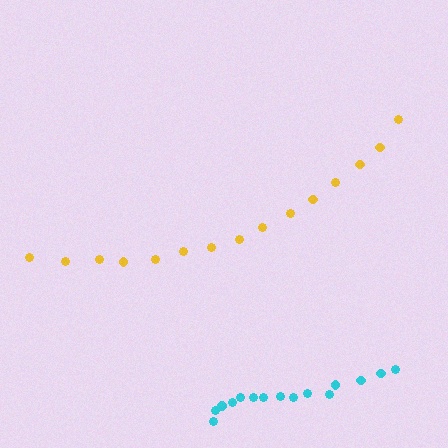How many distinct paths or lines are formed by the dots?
There are 2 distinct paths.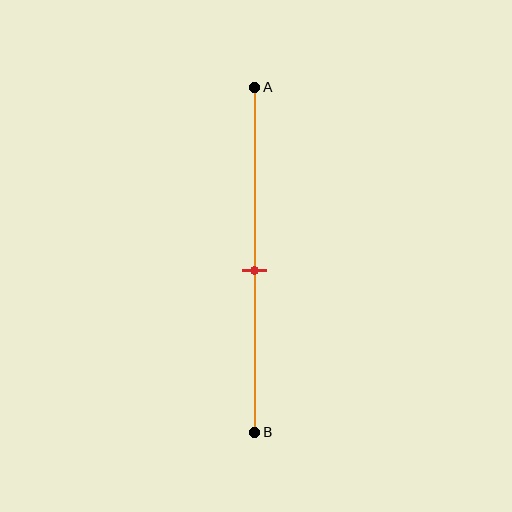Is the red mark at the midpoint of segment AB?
No, the mark is at about 55% from A, not at the 50% midpoint.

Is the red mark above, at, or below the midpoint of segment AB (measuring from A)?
The red mark is below the midpoint of segment AB.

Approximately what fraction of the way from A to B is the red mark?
The red mark is approximately 55% of the way from A to B.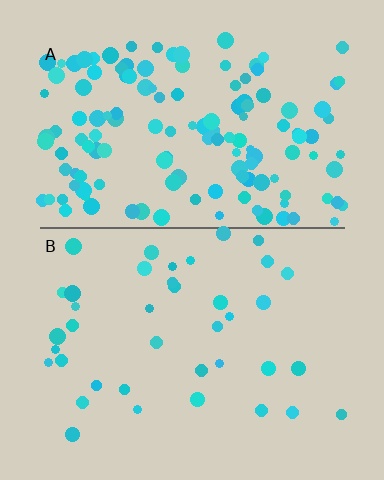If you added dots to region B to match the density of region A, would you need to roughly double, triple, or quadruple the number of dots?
Approximately quadruple.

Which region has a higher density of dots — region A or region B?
A (the top).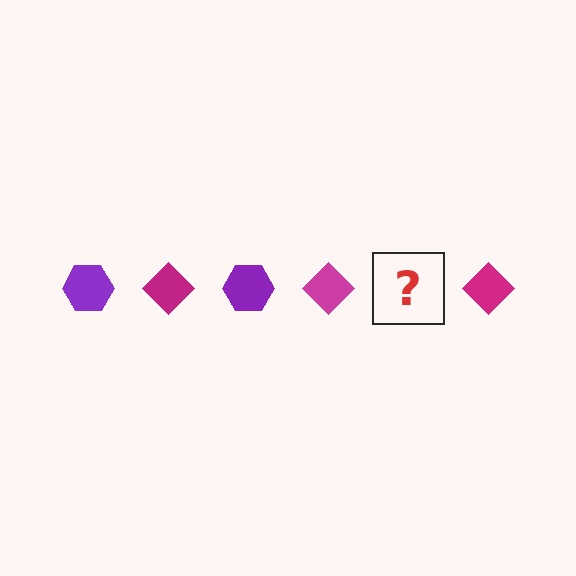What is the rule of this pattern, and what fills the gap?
The rule is that the pattern alternates between purple hexagon and magenta diamond. The gap should be filled with a purple hexagon.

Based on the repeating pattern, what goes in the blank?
The blank should be a purple hexagon.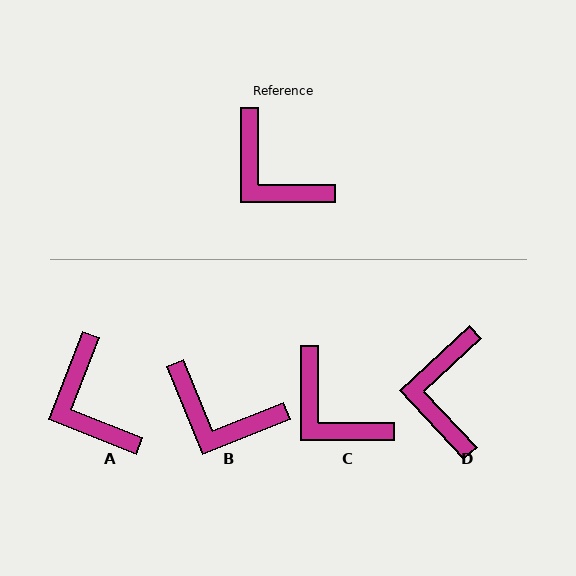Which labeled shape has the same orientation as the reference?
C.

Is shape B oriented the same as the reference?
No, it is off by about 22 degrees.